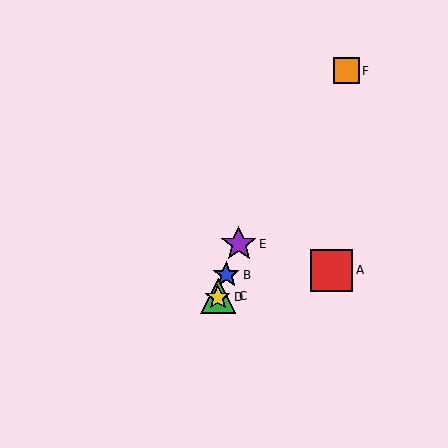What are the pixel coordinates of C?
Object C is at (218, 296).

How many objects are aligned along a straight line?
4 objects (B, C, D, E) are aligned along a straight line.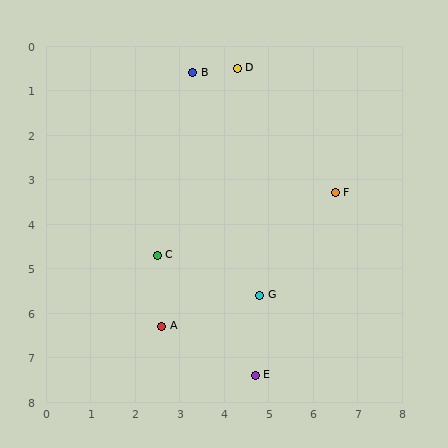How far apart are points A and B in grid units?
Points A and B are about 5.7 grid units apart.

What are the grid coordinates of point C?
Point C is at approximately (2.5, 4.7).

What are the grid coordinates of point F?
Point F is at approximately (6.5, 3.3).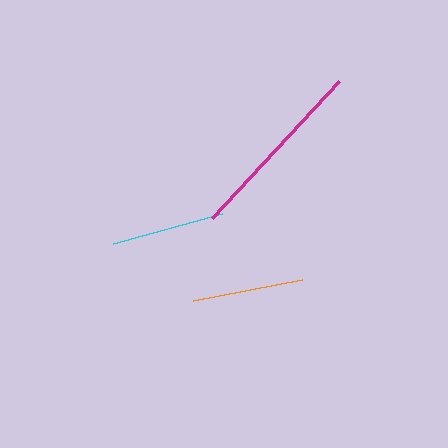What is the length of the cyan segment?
The cyan segment is approximately 113 pixels long.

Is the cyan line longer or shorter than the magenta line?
The magenta line is longer than the cyan line.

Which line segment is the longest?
The magenta line is the longest at approximately 186 pixels.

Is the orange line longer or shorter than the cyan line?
The cyan line is longer than the orange line.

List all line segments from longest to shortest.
From longest to shortest: magenta, cyan, orange.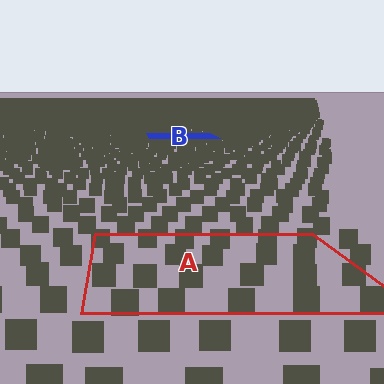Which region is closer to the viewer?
Region A is closer. The texture elements there are larger and more spread out.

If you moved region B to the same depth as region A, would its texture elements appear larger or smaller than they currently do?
They would appear larger. At a closer depth, the same texture elements are projected at a bigger on-screen size.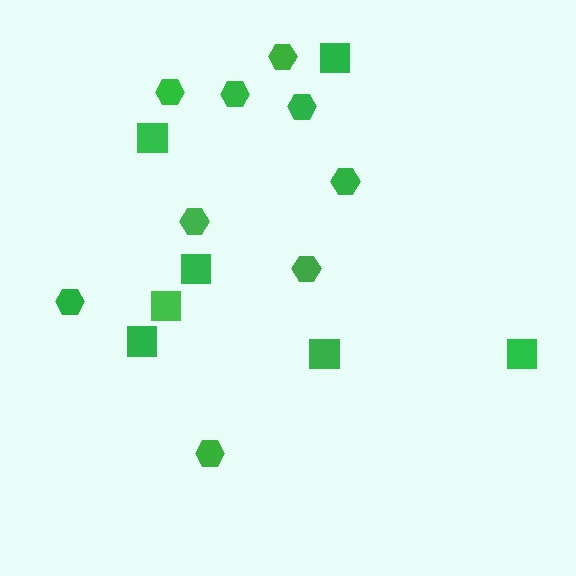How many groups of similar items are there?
There are 2 groups: one group of squares (7) and one group of hexagons (9).